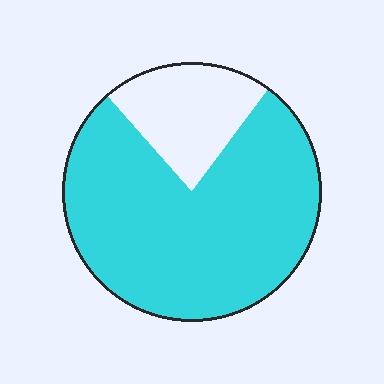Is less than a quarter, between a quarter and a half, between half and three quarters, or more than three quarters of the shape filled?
More than three quarters.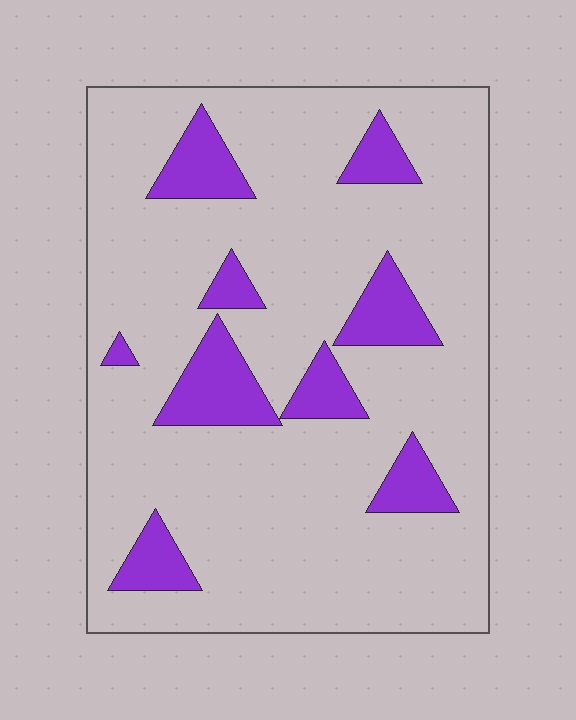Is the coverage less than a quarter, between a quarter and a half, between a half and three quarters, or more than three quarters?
Less than a quarter.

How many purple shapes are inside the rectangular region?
9.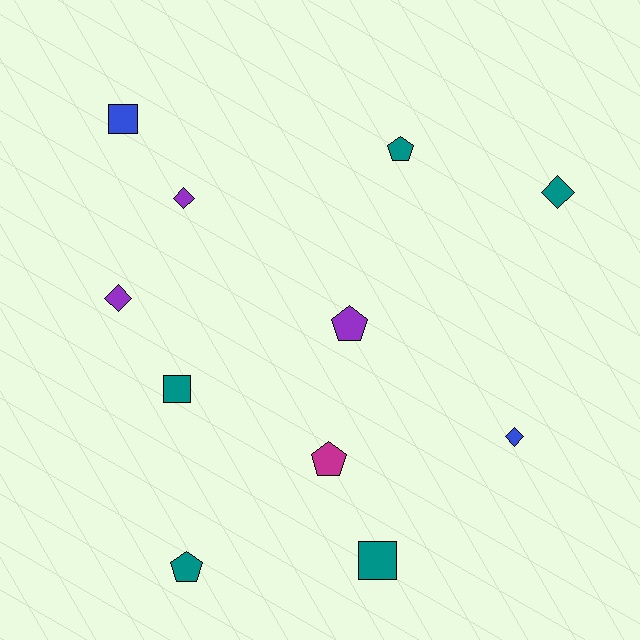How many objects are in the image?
There are 11 objects.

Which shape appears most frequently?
Diamond, with 4 objects.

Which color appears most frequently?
Teal, with 5 objects.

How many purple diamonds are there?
There are 2 purple diamonds.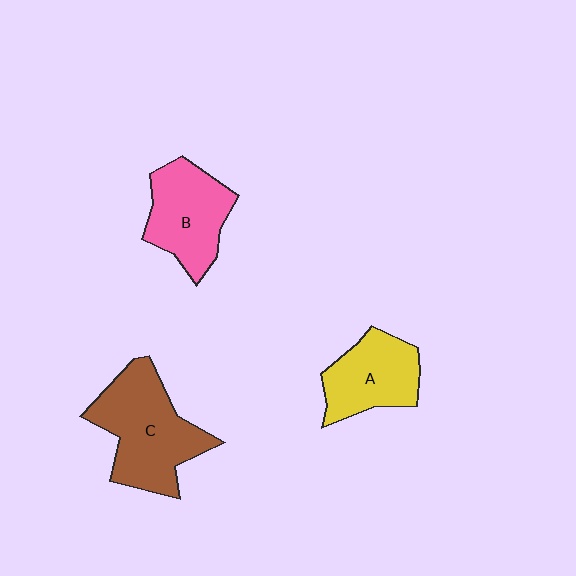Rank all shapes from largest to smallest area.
From largest to smallest: C (brown), B (pink), A (yellow).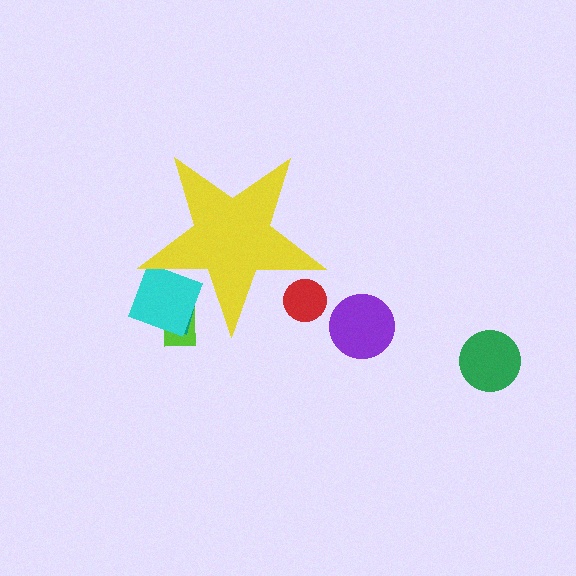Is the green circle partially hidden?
No, the green circle is fully visible.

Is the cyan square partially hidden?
Yes, the cyan square is partially hidden behind the yellow star.